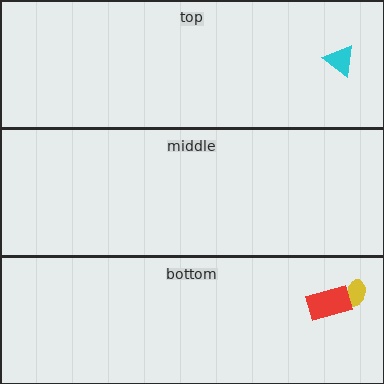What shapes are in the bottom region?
The yellow ellipse, the red rectangle.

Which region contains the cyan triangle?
The top region.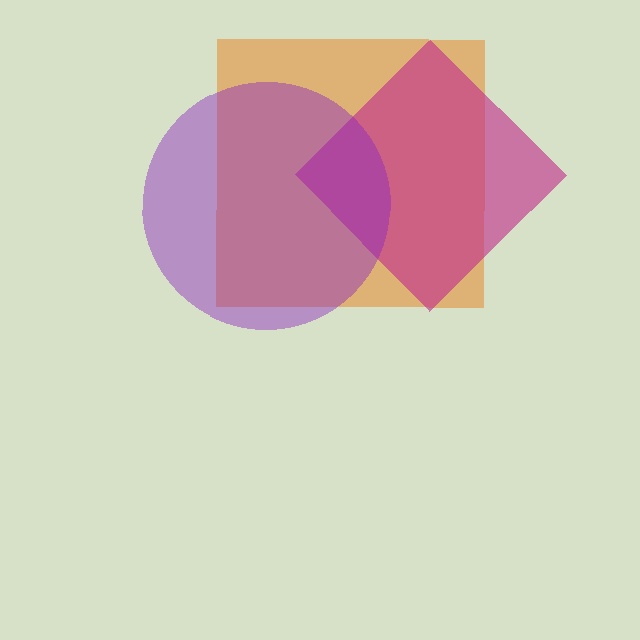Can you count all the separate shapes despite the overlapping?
Yes, there are 3 separate shapes.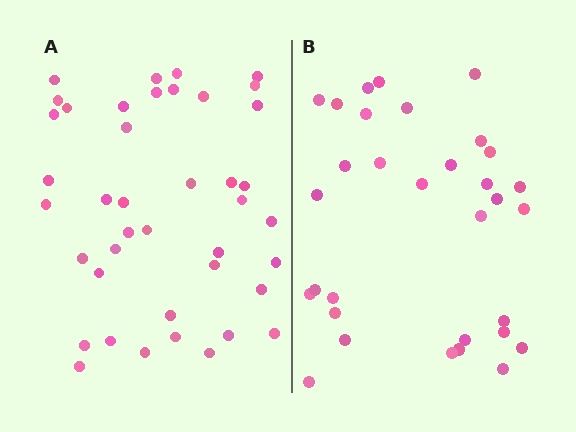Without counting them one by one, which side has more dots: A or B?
Region A (the left region) has more dots.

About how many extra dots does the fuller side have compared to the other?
Region A has roughly 8 or so more dots than region B.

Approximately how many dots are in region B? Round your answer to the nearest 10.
About 30 dots. (The exact count is 32, which rounds to 30.)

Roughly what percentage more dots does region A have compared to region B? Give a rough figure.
About 30% more.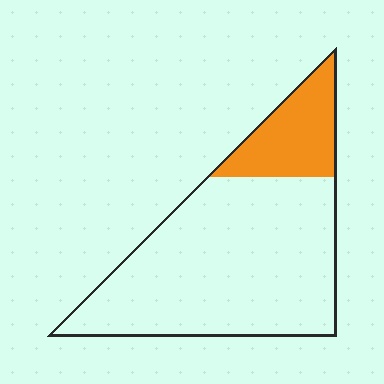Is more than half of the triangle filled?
No.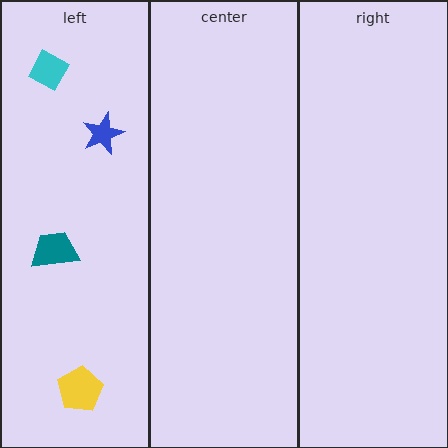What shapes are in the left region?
The cyan square, the yellow pentagon, the blue star, the teal trapezoid.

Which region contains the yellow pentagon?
The left region.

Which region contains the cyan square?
The left region.